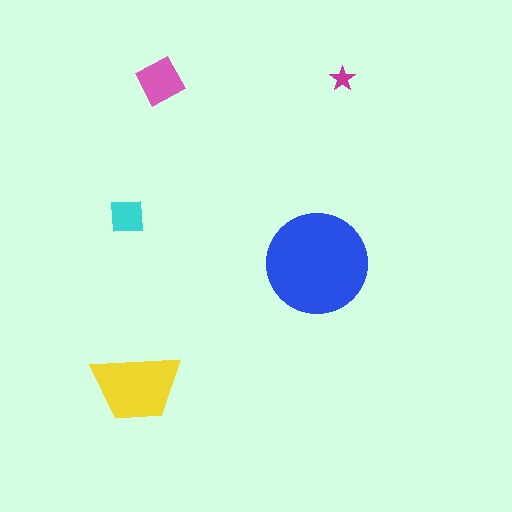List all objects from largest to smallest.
The blue circle, the yellow trapezoid, the pink square, the cyan square, the magenta star.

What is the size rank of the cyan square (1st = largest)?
4th.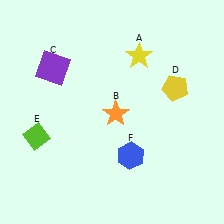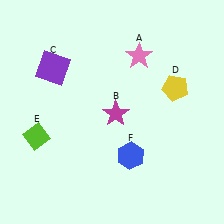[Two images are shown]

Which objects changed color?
A changed from yellow to pink. B changed from orange to magenta.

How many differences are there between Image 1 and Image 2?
There are 2 differences between the two images.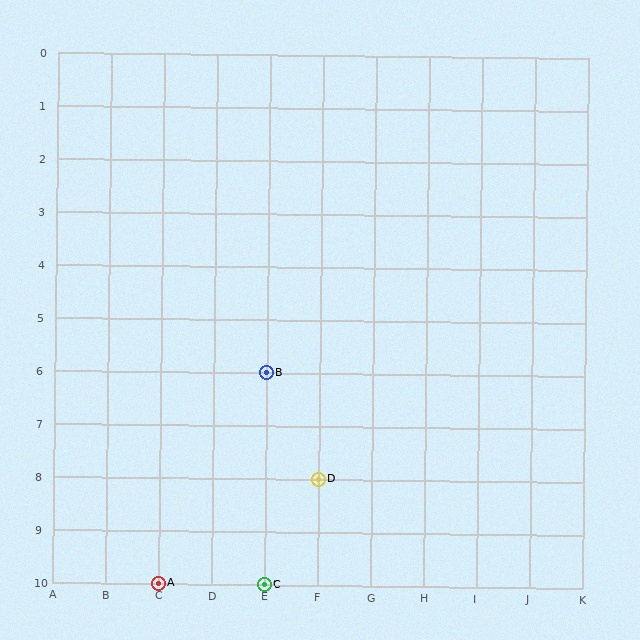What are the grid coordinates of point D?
Point D is at grid coordinates (F, 8).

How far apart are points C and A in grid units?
Points C and A are 2 columns apart.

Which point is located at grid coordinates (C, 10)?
Point A is at (C, 10).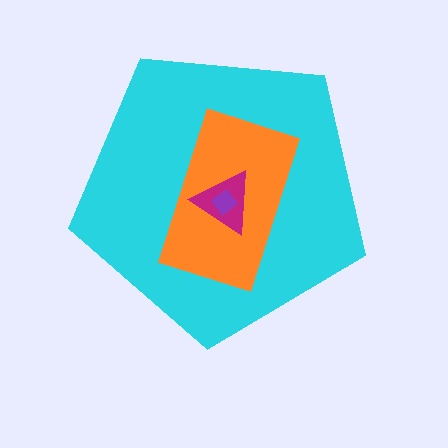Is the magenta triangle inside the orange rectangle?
Yes.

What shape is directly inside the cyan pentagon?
The orange rectangle.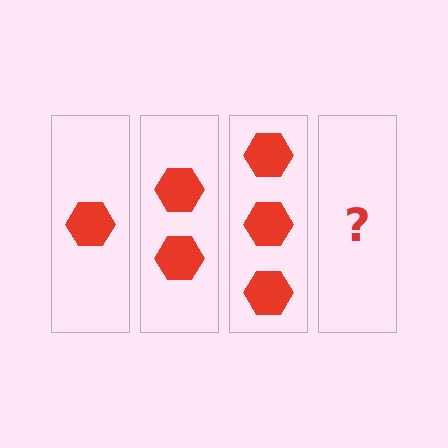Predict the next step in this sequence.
The next step is 4 hexagons.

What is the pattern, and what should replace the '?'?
The pattern is that each step adds one more hexagon. The '?' should be 4 hexagons.